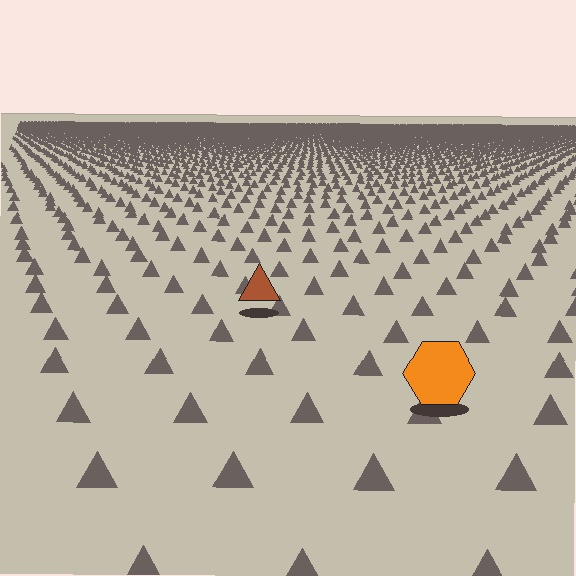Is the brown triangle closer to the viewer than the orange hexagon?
No. The orange hexagon is closer — you can tell from the texture gradient: the ground texture is coarser near it.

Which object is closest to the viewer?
The orange hexagon is closest. The texture marks near it are larger and more spread out.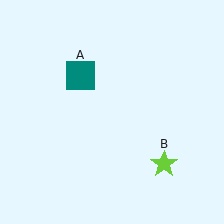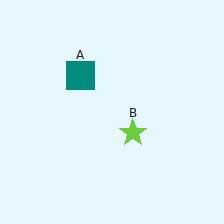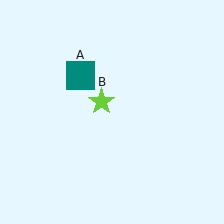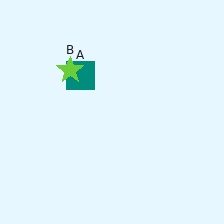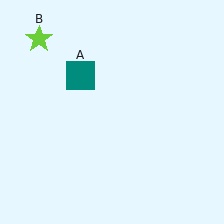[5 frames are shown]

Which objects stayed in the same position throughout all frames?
Teal square (object A) remained stationary.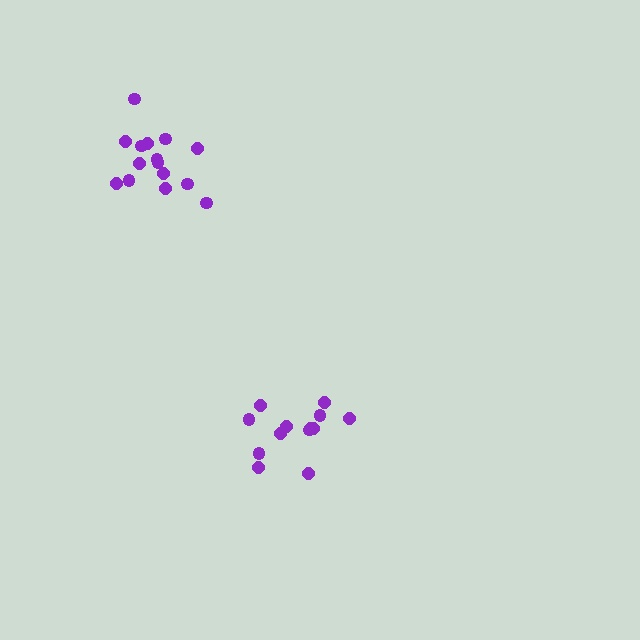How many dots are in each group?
Group 1: 13 dots, Group 2: 15 dots (28 total).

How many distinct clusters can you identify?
There are 2 distinct clusters.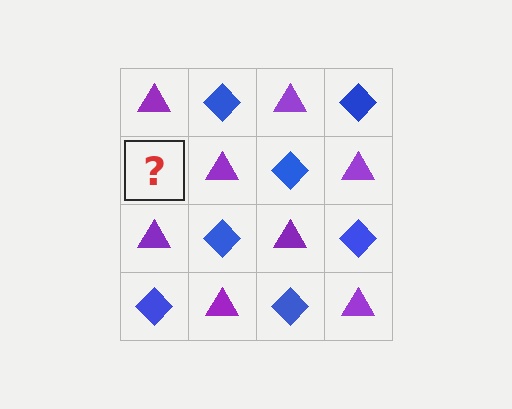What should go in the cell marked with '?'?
The missing cell should contain a blue diamond.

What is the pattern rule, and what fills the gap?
The rule is that it alternates purple triangle and blue diamond in a checkerboard pattern. The gap should be filled with a blue diamond.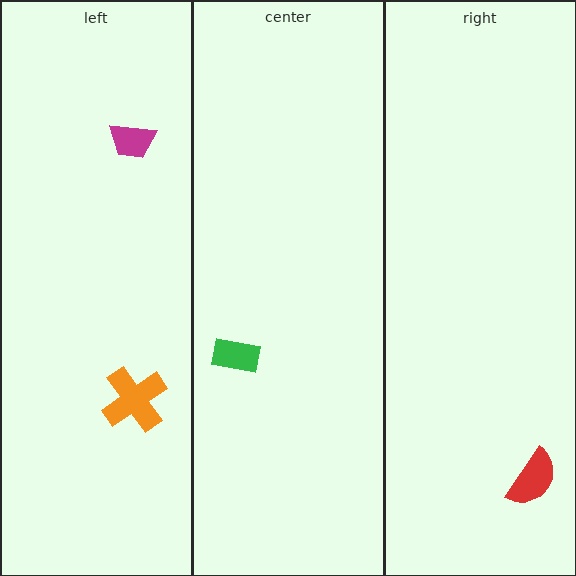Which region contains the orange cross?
The left region.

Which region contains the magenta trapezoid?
The left region.